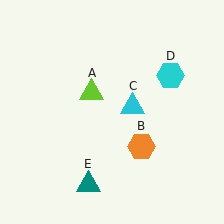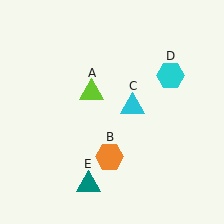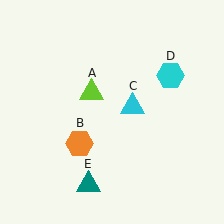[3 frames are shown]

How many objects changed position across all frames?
1 object changed position: orange hexagon (object B).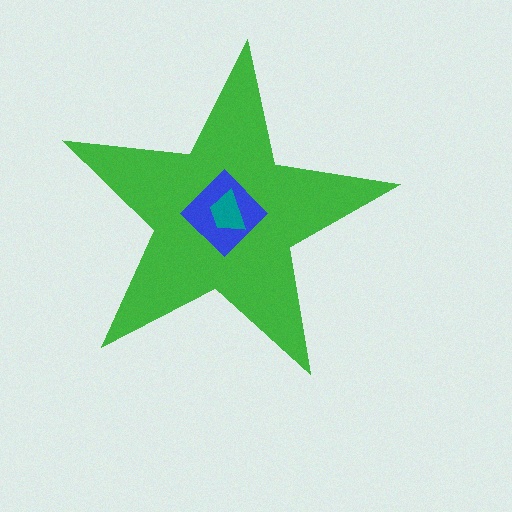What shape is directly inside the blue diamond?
The teal trapezoid.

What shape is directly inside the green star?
The blue diamond.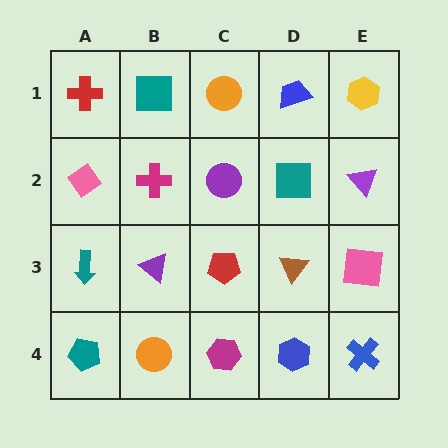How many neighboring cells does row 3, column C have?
4.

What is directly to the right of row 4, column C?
A blue hexagon.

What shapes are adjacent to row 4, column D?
A brown triangle (row 3, column D), a magenta hexagon (row 4, column C), a blue cross (row 4, column E).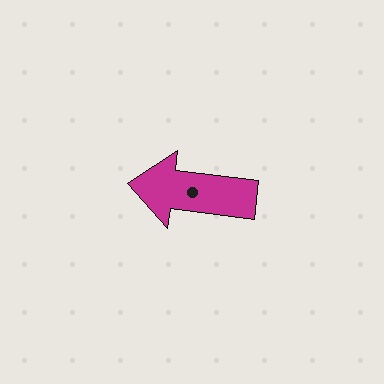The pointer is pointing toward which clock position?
Roughly 9 o'clock.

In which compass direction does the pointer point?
West.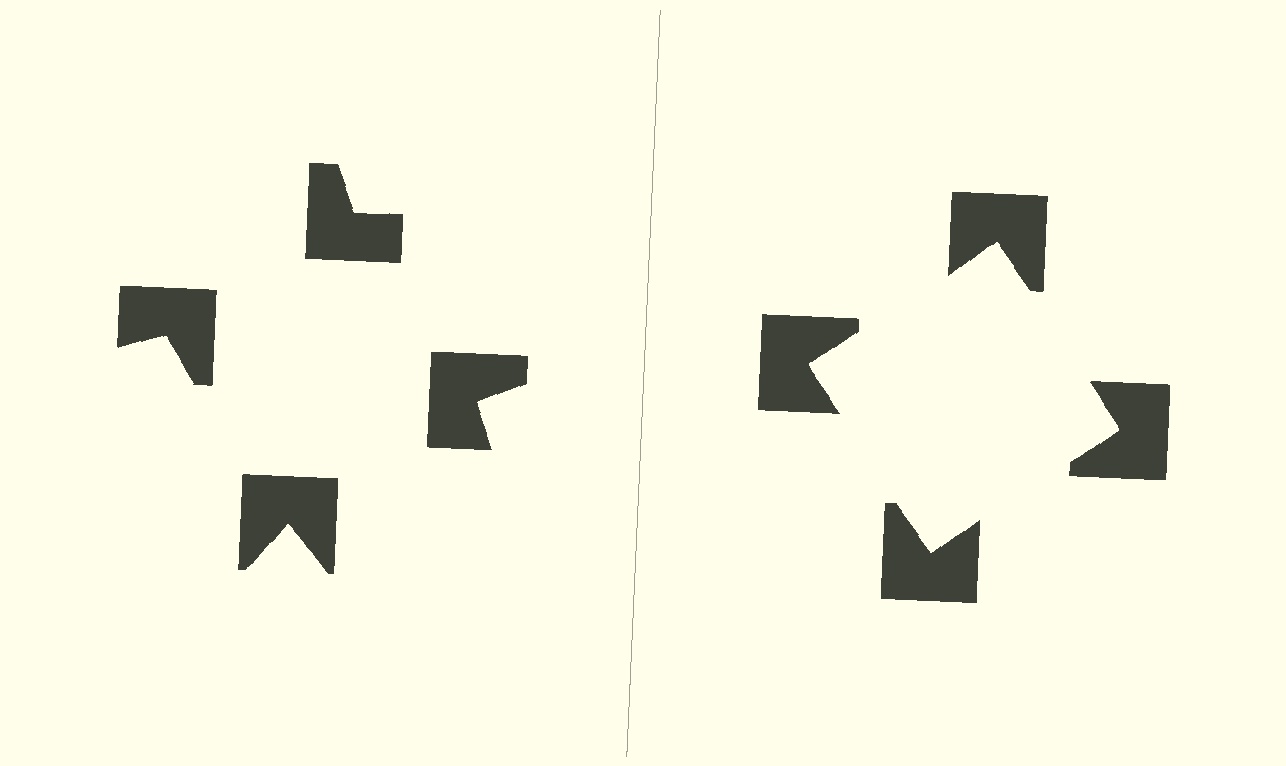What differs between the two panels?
The notched squares are positioned identically on both sides; only the wedge orientations differ. On the right they align to a square; on the left they are misaligned.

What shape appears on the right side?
An illusory square.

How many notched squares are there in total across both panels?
8 — 4 on each side.